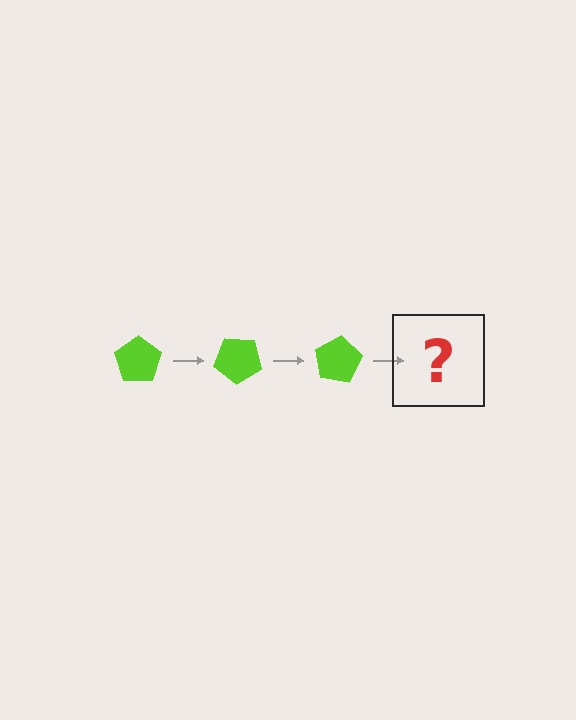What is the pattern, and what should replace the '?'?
The pattern is that the pentagon rotates 40 degrees each step. The '?' should be a lime pentagon rotated 120 degrees.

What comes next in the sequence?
The next element should be a lime pentagon rotated 120 degrees.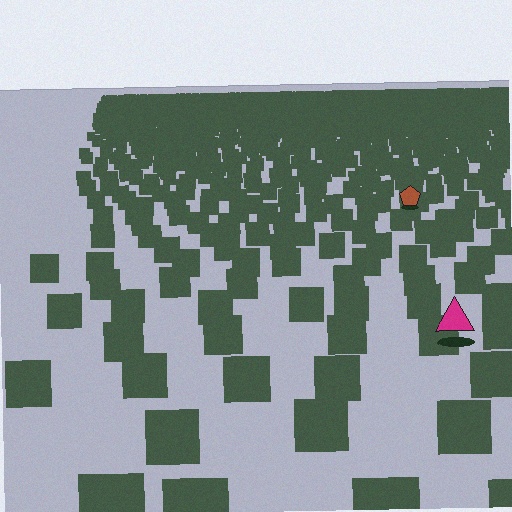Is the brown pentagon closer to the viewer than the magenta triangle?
No. The magenta triangle is closer — you can tell from the texture gradient: the ground texture is coarser near it.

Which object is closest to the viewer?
The magenta triangle is closest. The texture marks near it are larger and more spread out.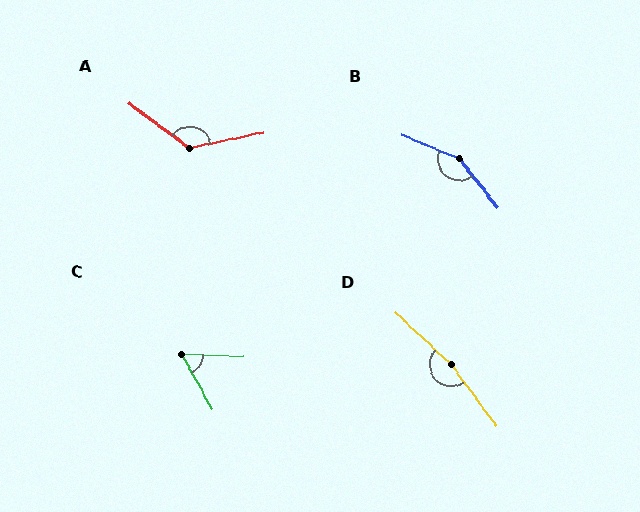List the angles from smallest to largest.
C (59°), A (132°), B (150°), D (169°).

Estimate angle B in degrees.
Approximately 150 degrees.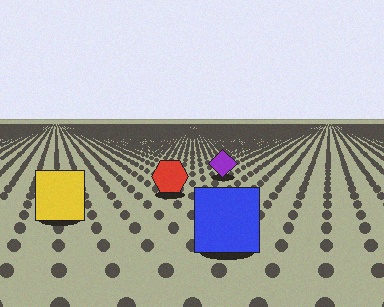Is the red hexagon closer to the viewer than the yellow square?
No. The yellow square is closer — you can tell from the texture gradient: the ground texture is coarser near it.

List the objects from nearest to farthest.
From nearest to farthest: the blue square, the yellow square, the red hexagon, the purple diamond.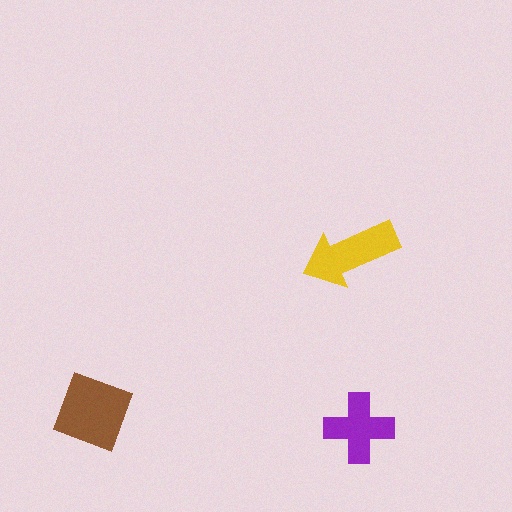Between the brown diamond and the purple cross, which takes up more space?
The brown diamond.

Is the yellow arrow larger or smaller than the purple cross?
Larger.